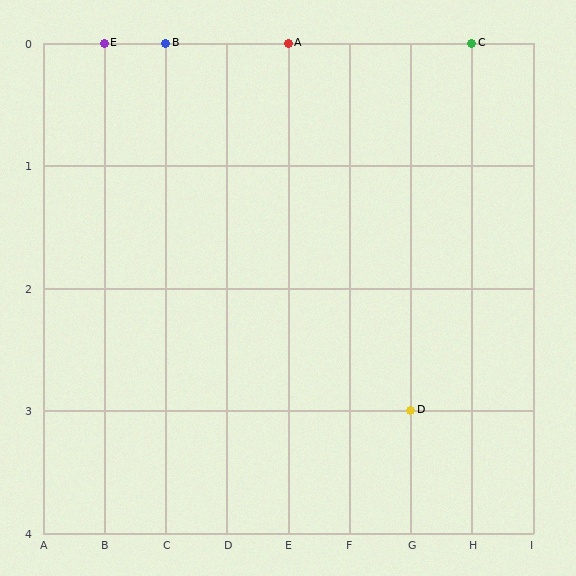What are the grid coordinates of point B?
Point B is at grid coordinates (C, 0).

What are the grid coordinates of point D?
Point D is at grid coordinates (G, 3).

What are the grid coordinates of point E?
Point E is at grid coordinates (B, 0).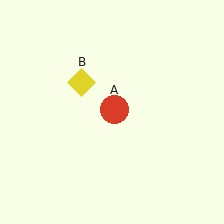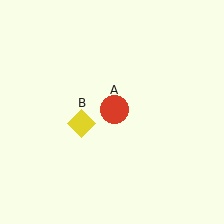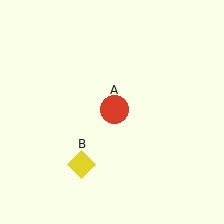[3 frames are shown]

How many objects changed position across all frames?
1 object changed position: yellow diamond (object B).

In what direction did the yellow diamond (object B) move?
The yellow diamond (object B) moved down.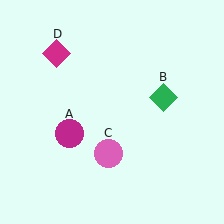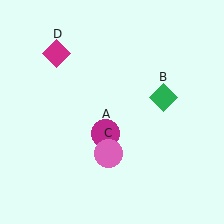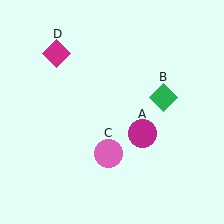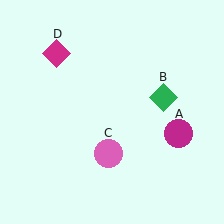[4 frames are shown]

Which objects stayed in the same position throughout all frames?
Green diamond (object B) and pink circle (object C) and magenta diamond (object D) remained stationary.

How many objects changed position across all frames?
1 object changed position: magenta circle (object A).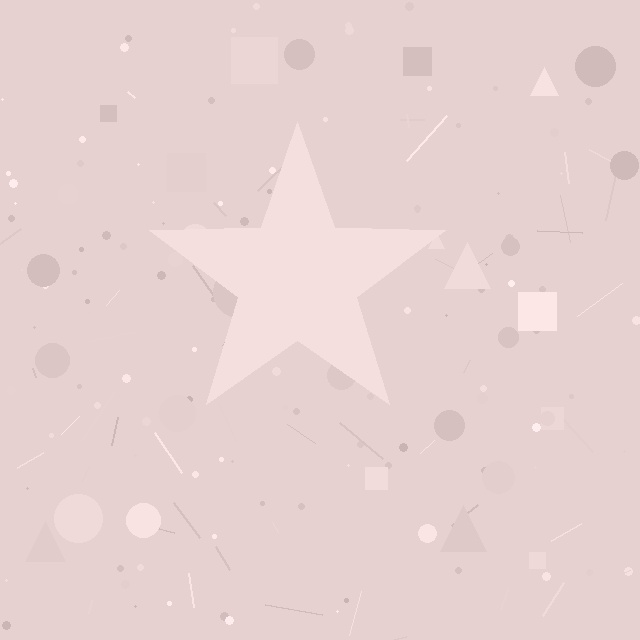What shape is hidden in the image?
A star is hidden in the image.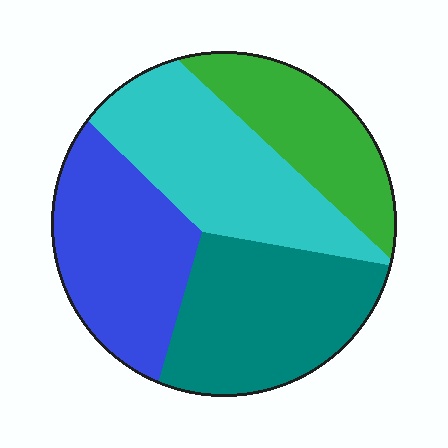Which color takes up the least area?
Green, at roughly 20%.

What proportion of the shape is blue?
Blue covers roughly 25% of the shape.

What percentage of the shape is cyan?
Cyan covers roughly 30% of the shape.